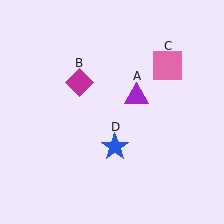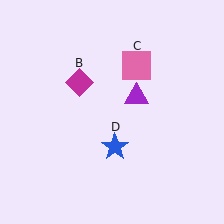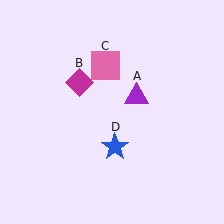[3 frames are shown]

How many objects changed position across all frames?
1 object changed position: pink square (object C).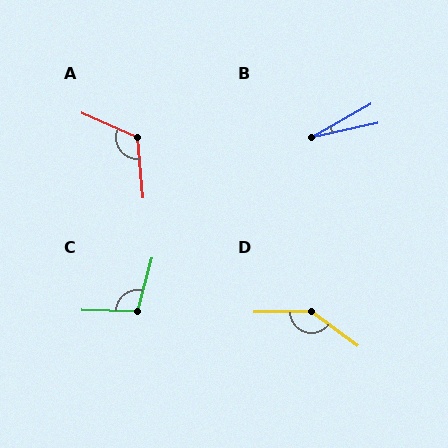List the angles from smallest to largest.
B (18°), C (104°), A (118°), D (143°).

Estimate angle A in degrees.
Approximately 118 degrees.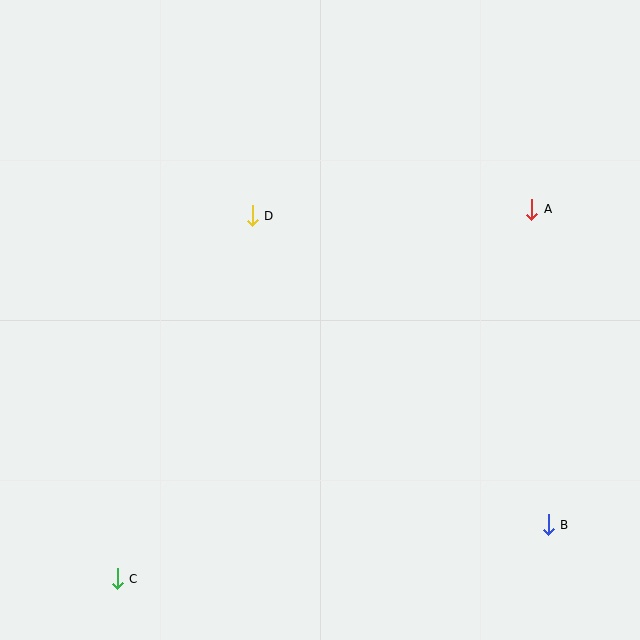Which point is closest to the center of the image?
Point D at (252, 216) is closest to the center.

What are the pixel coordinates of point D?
Point D is at (252, 216).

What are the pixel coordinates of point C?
Point C is at (117, 579).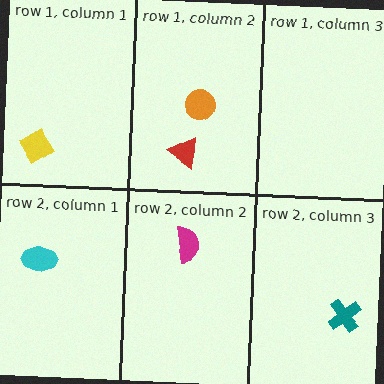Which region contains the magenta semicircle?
The row 2, column 2 region.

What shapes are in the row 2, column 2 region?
The magenta semicircle.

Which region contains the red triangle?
The row 1, column 2 region.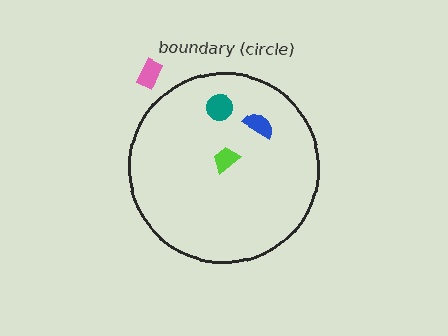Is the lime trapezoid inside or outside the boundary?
Inside.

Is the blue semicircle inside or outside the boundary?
Inside.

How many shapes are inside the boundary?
3 inside, 1 outside.